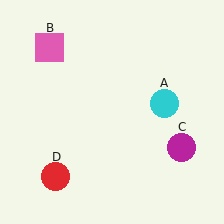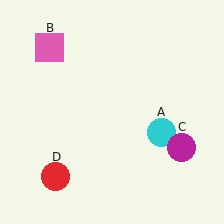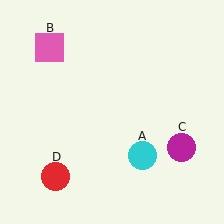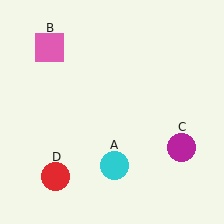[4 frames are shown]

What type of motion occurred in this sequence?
The cyan circle (object A) rotated clockwise around the center of the scene.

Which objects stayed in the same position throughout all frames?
Pink square (object B) and magenta circle (object C) and red circle (object D) remained stationary.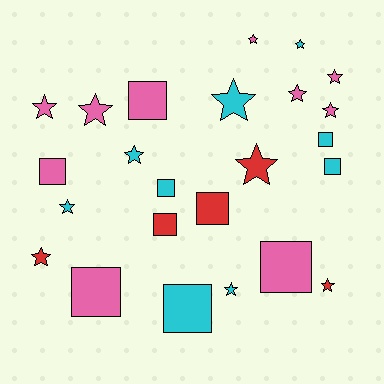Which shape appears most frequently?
Star, with 14 objects.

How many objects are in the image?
There are 24 objects.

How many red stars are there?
There are 3 red stars.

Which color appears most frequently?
Pink, with 10 objects.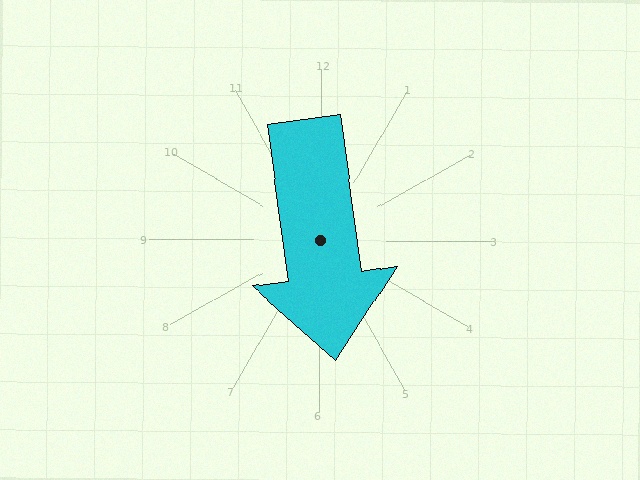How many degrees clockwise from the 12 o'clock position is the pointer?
Approximately 172 degrees.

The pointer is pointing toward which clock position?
Roughly 6 o'clock.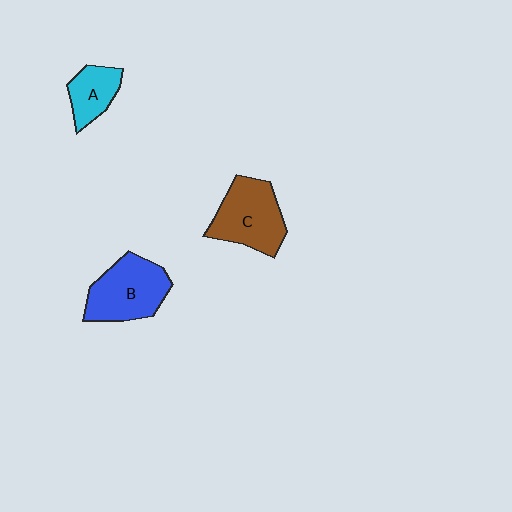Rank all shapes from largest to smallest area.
From largest to smallest: B (blue), C (brown), A (cyan).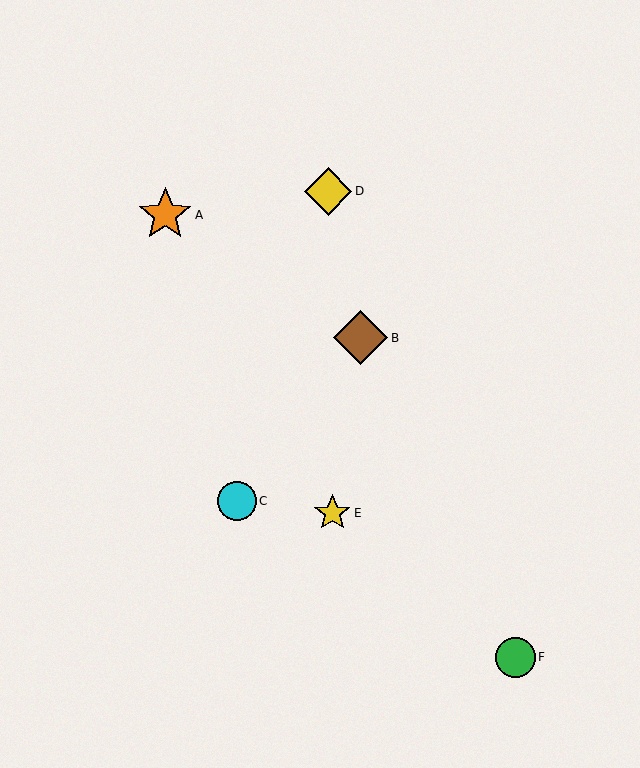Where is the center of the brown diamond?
The center of the brown diamond is at (361, 338).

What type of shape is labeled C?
Shape C is a cyan circle.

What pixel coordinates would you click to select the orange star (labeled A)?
Click at (165, 215) to select the orange star A.